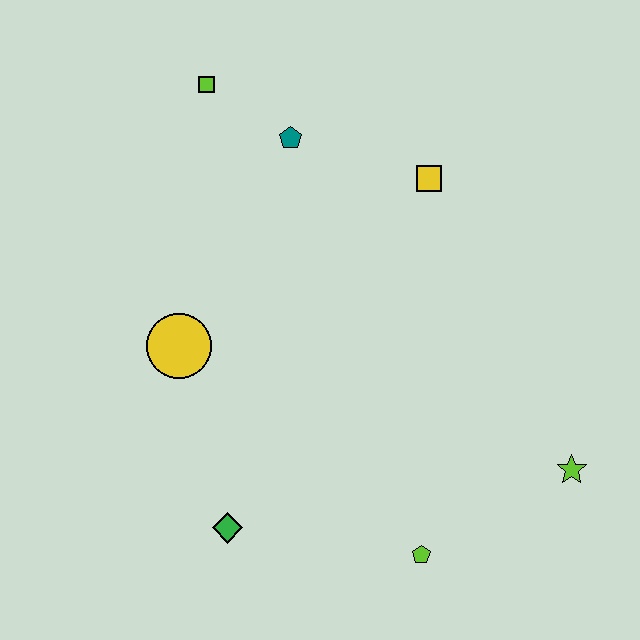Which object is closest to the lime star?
The lime pentagon is closest to the lime star.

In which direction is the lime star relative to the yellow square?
The lime star is below the yellow square.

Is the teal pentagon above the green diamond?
Yes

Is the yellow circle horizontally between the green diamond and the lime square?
No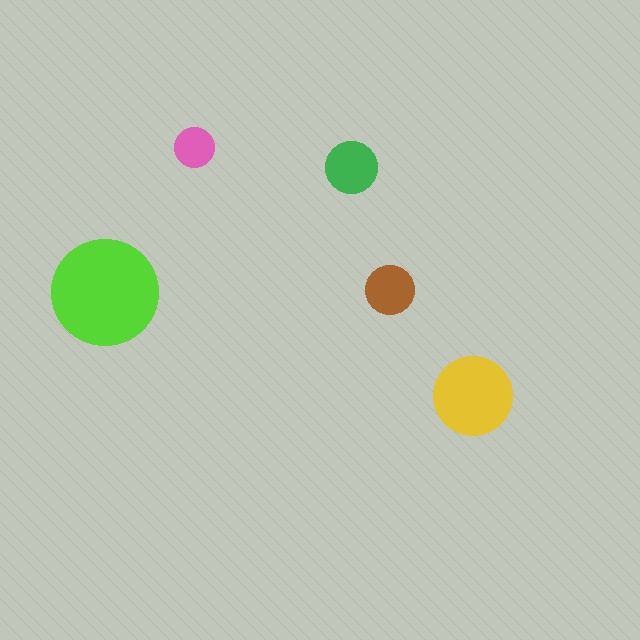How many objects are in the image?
There are 5 objects in the image.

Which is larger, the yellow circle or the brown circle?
The yellow one.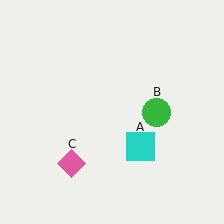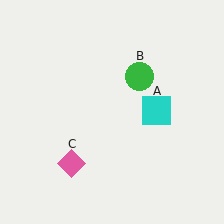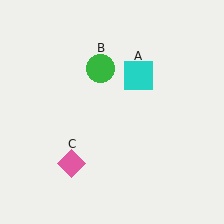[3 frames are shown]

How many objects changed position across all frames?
2 objects changed position: cyan square (object A), green circle (object B).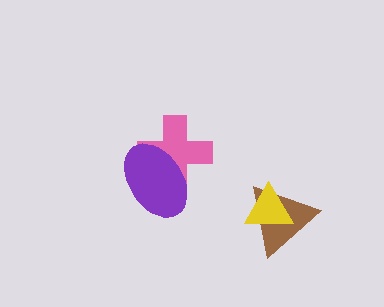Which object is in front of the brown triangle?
The yellow triangle is in front of the brown triangle.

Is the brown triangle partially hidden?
Yes, it is partially covered by another shape.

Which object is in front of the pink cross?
The purple ellipse is in front of the pink cross.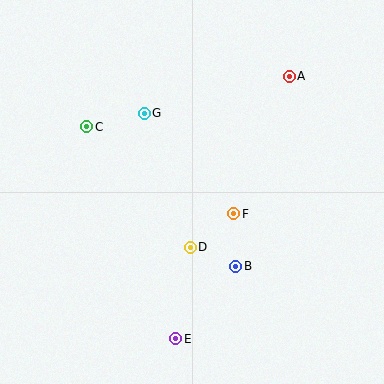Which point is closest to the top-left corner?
Point C is closest to the top-left corner.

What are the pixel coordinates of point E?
Point E is at (176, 339).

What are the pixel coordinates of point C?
Point C is at (87, 127).